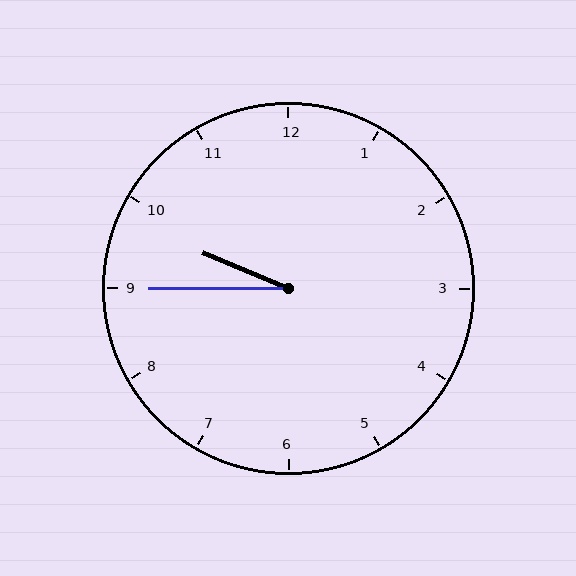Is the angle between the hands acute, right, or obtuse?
It is acute.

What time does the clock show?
9:45.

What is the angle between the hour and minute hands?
Approximately 22 degrees.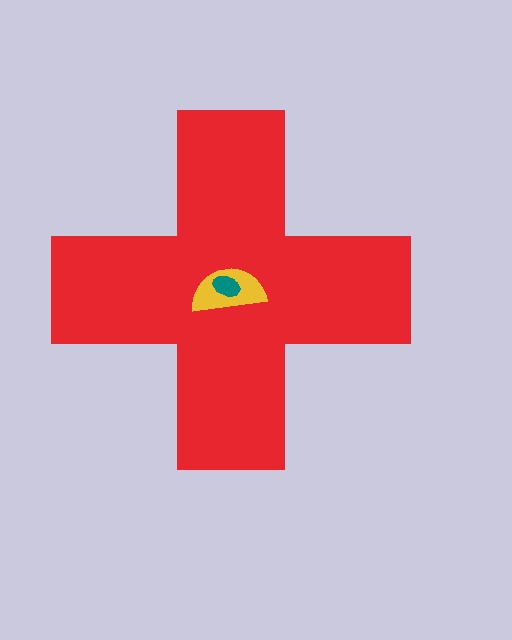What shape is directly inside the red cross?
The yellow semicircle.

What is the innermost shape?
The teal ellipse.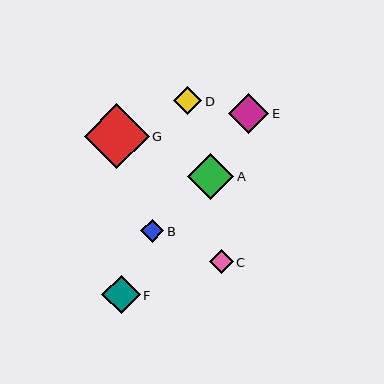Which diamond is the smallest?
Diamond B is the smallest with a size of approximately 23 pixels.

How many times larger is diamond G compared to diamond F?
Diamond G is approximately 1.7 times the size of diamond F.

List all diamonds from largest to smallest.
From largest to smallest: G, A, E, F, D, C, B.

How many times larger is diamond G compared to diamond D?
Diamond G is approximately 2.3 times the size of diamond D.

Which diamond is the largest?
Diamond G is the largest with a size of approximately 65 pixels.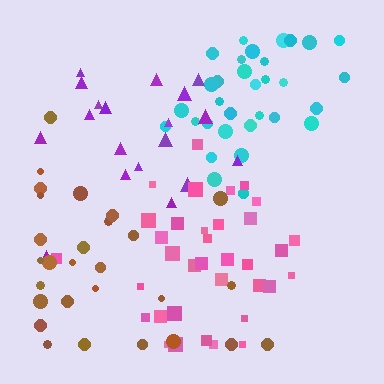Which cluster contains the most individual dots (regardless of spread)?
Pink (35).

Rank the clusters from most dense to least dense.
pink, cyan, brown, purple.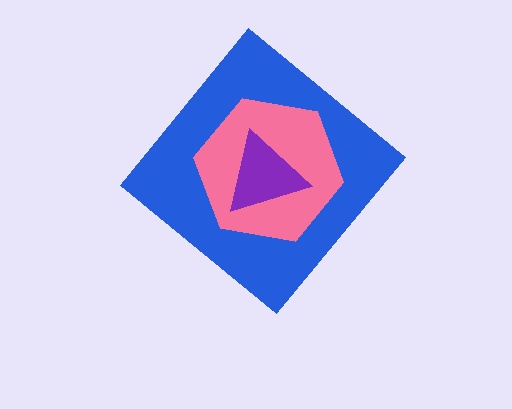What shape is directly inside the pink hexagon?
The purple triangle.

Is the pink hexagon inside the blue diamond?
Yes.